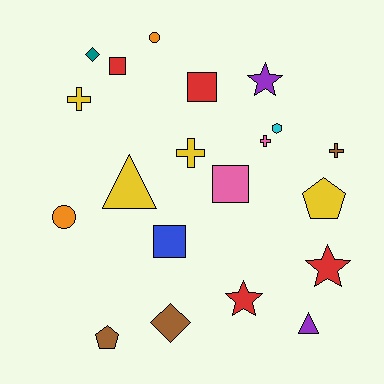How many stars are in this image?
There are 3 stars.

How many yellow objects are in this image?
There are 4 yellow objects.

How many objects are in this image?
There are 20 objects.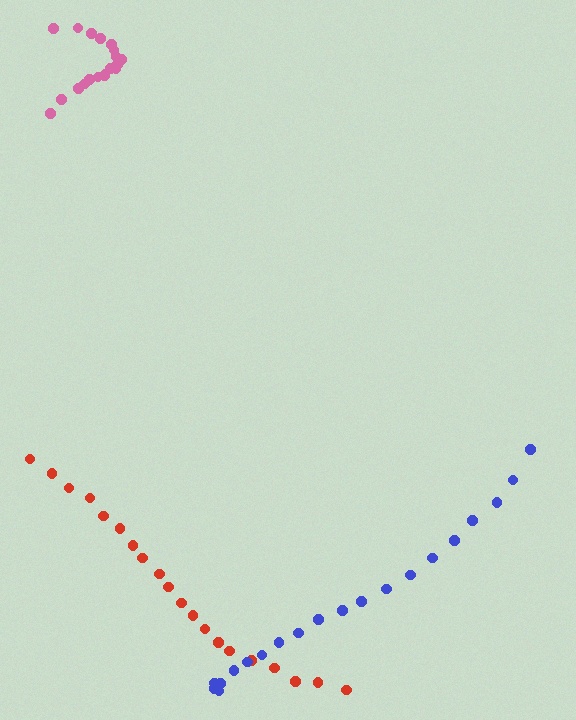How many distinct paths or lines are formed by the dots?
There are 3 distinct paths.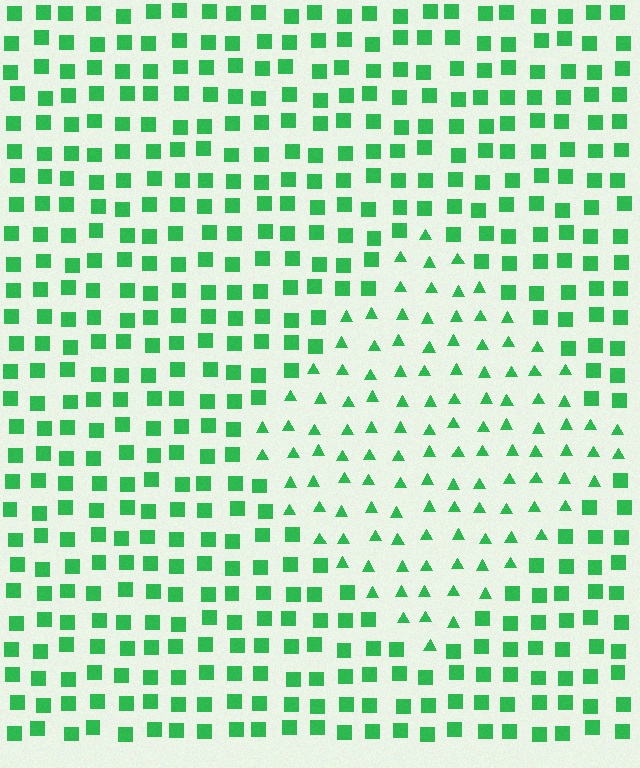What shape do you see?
I see a diamond.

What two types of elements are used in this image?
The image uses triangles inside the diamond region and squares outside it.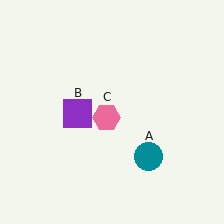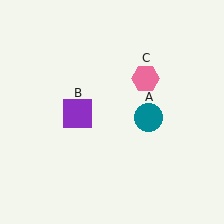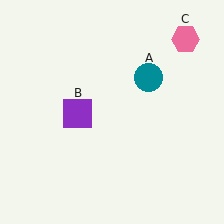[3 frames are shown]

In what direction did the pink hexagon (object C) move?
The pink hexagon (object C) moved up and to the right.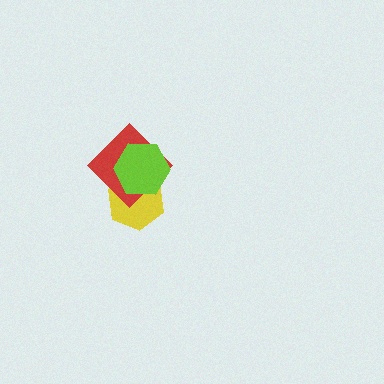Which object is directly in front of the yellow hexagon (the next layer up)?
The red diamond is directly in front of the yellow hexagon.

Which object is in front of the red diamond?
The lime hexagon is in front of the red diamond.